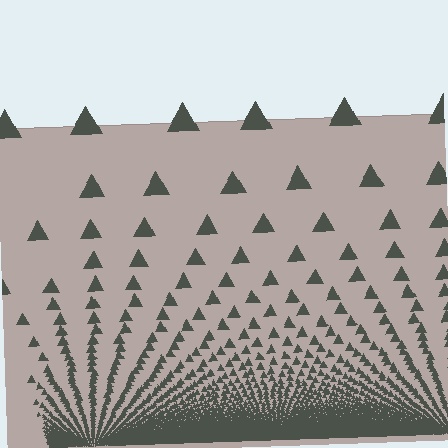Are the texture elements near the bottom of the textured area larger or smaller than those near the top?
Smaller. The gradient is inverted — elements near the bottom are smaller and denser.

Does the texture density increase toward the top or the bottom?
Density increases toward the bottom.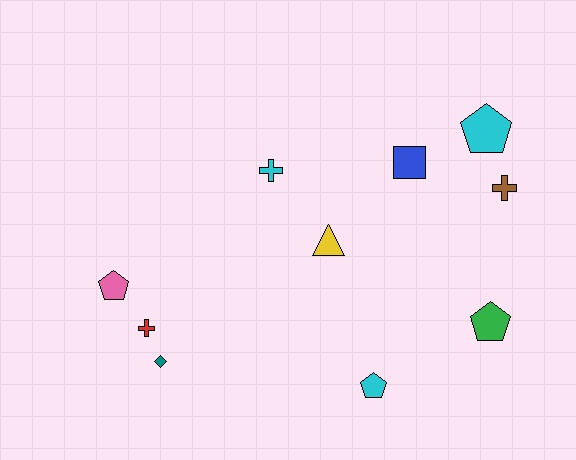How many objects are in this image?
There are 10 objects.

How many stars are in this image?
There are no stars.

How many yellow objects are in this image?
There is 1 yellow object.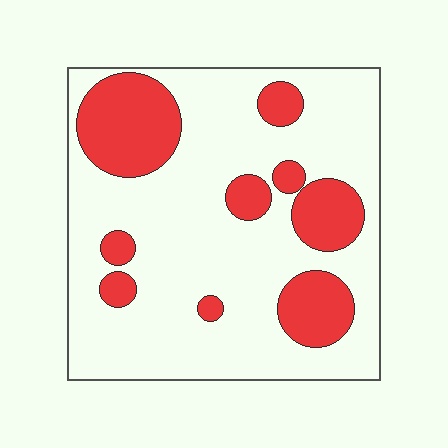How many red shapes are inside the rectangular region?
9.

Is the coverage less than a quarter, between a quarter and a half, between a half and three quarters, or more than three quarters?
Between a quarter and a half.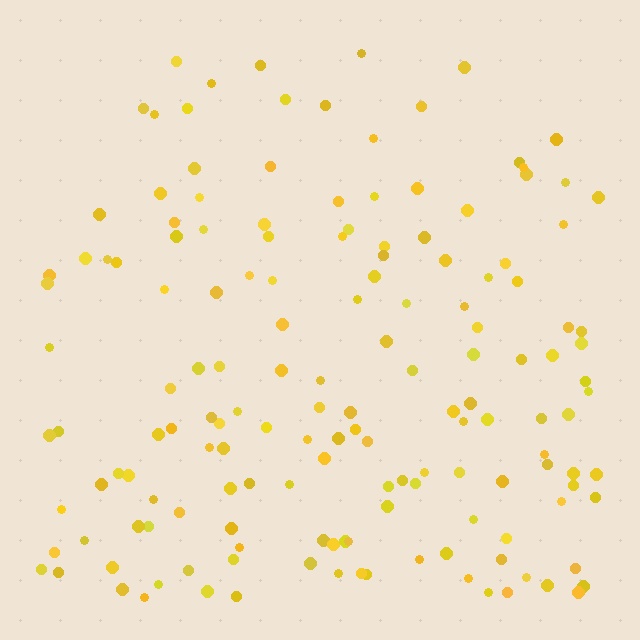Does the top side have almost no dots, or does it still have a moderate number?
Still a moderate number, just noticeably fewer than the bottom.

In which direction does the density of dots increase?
From top to bottom, with the bottom side densest.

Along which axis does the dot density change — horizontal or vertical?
Vertical.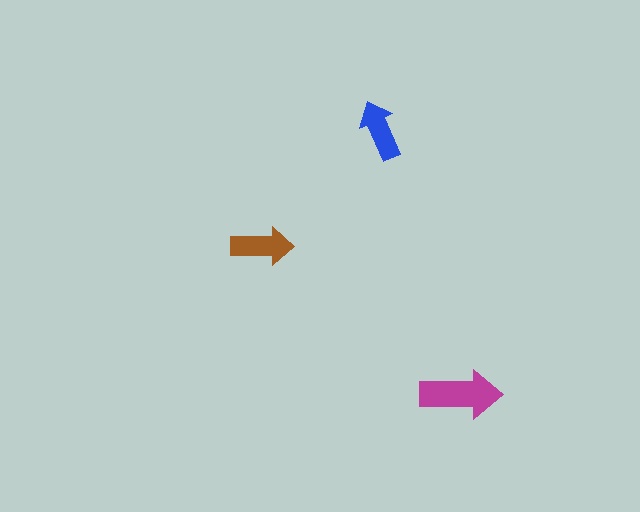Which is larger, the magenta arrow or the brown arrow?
The magenta one.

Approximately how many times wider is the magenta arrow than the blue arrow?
About 1.5 times wider.